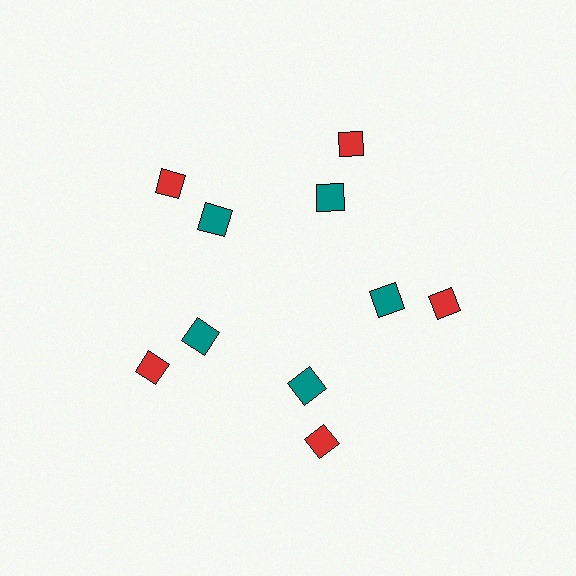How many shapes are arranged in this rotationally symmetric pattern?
There are 10 shapes, arranged in 5 groups of 2.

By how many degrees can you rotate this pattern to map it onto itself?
The pattern maps onto itself every 72 degrees of rotation.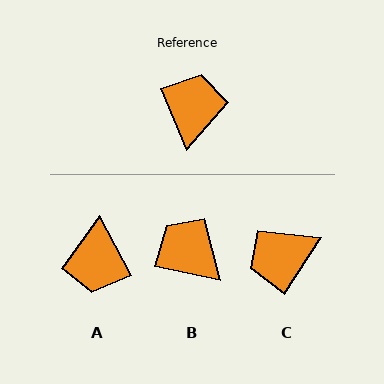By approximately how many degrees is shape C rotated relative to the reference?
Approximately 124 degrees counter-clockwise.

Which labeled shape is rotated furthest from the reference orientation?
A, about 175 degrees away.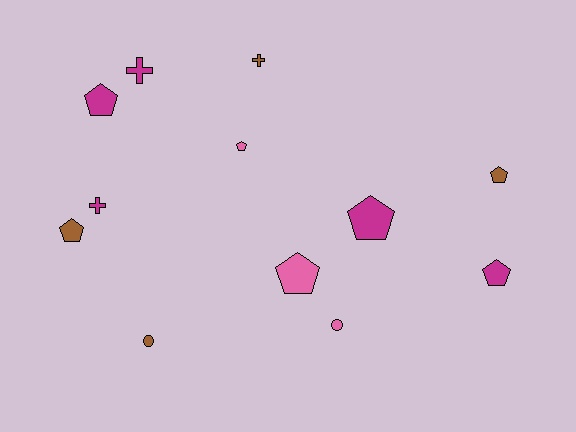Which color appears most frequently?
Magenta, with 5 objects.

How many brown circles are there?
There is 1 brown circle.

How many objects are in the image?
There are 12 objects.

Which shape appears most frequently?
Pentagon, with 7 objects.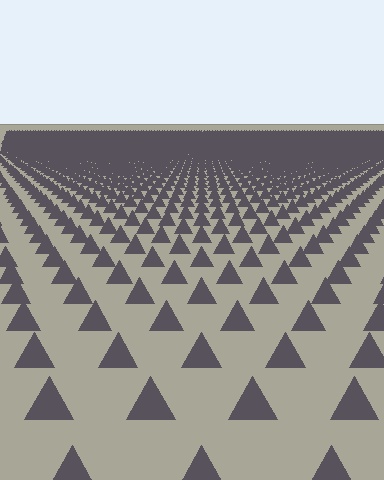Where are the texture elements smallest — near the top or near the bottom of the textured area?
Near the top.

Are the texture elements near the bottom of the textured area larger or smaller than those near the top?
Larger. Near the bottom, elements are closer to the viewer and appear at a bigger on-screen size.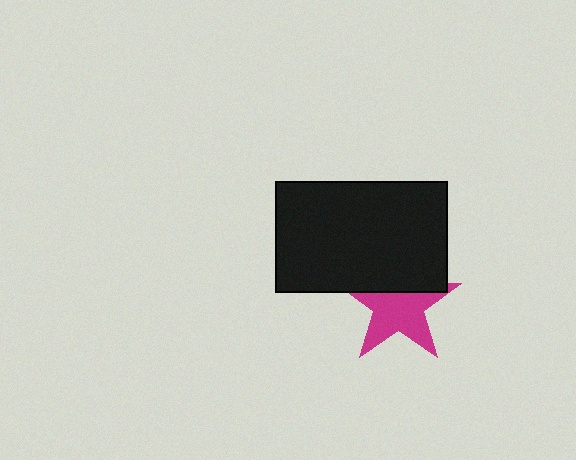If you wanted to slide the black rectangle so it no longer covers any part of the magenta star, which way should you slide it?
Slide it up — that is the most direct way to separate the two shapes.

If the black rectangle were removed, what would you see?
You would see the complete magenta star.